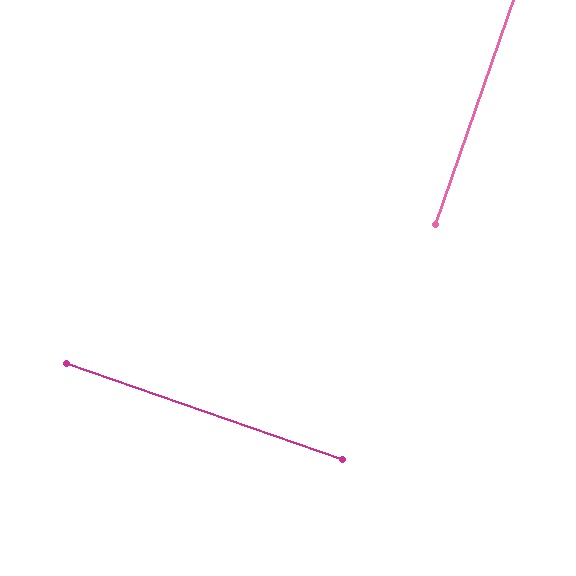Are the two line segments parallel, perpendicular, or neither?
Perpendicular — they meet at approximately 90°.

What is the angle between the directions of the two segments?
Approximately 90 degrees.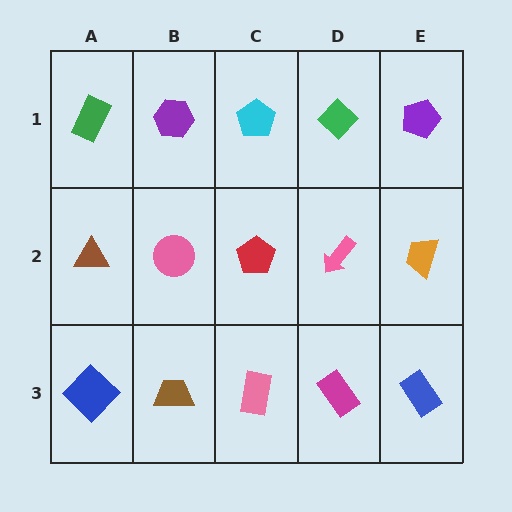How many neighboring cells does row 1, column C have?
3.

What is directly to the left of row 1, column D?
A cyan pentagon.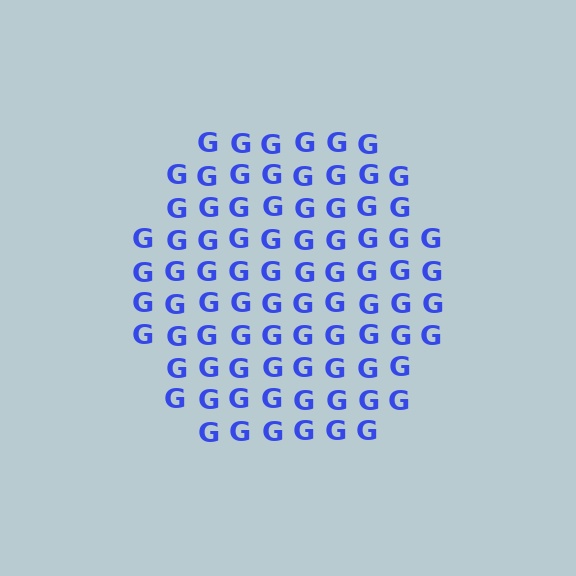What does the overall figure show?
The overall figure shows a hexagon.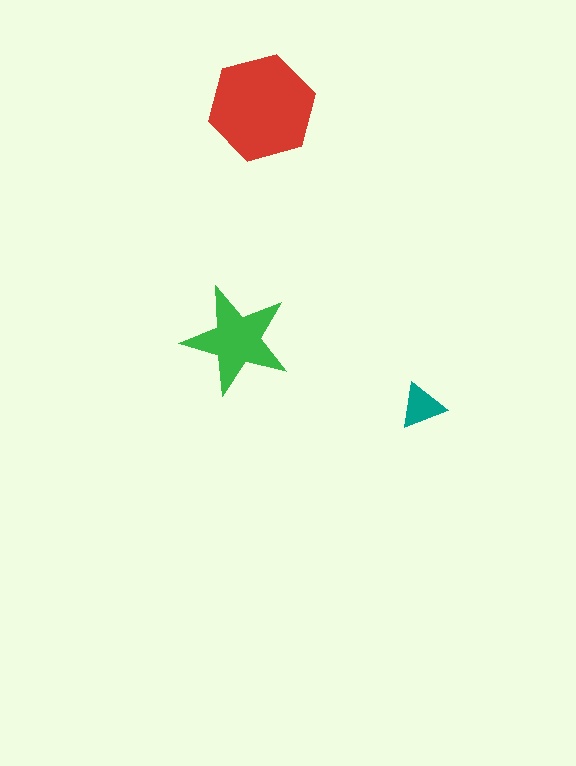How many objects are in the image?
There are 3 objects in the image.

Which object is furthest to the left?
The green star is leftmost.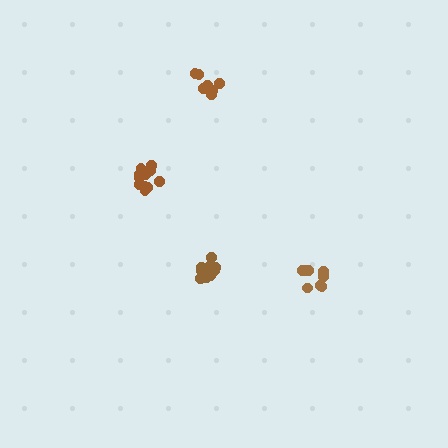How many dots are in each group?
Group 1: 12 dots, Group 2: 7 dots, Group 3: 12 dots, Group 4: 8 dots (39 total).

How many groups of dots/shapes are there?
There are 4 groups.